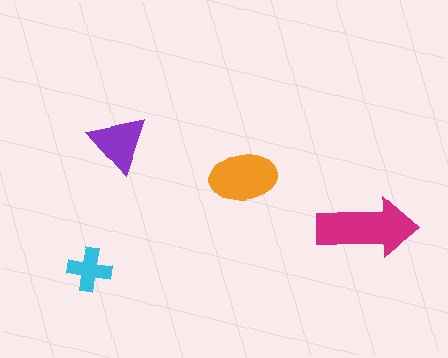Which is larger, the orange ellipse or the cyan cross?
The orange ellipse.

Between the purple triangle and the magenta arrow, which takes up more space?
The magenta arrow.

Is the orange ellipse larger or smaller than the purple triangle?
Larger.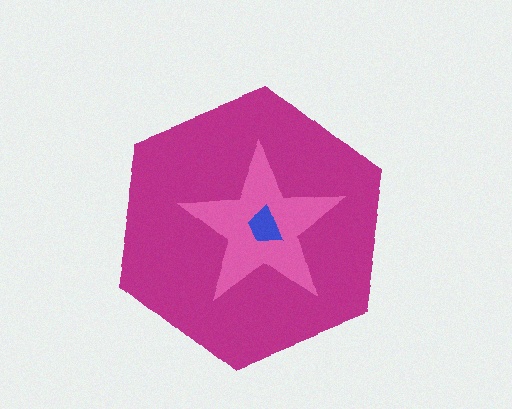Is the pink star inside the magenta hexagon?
Yes.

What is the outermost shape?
The magenta hexagon.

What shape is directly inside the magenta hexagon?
The pink star.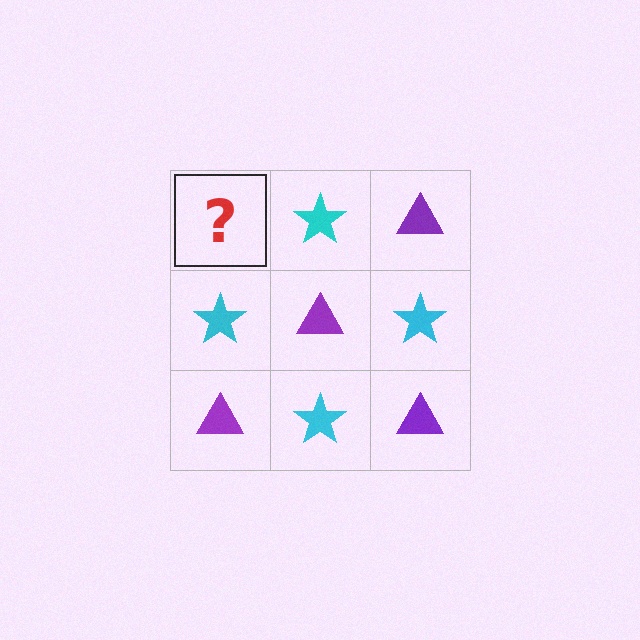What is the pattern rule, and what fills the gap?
The rule is that it alternates purple triangle and cyan star in a checkerboard pattern. The gap should be filled with a purple triangle.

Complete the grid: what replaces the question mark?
The question mark should be replaced with a purple triangle.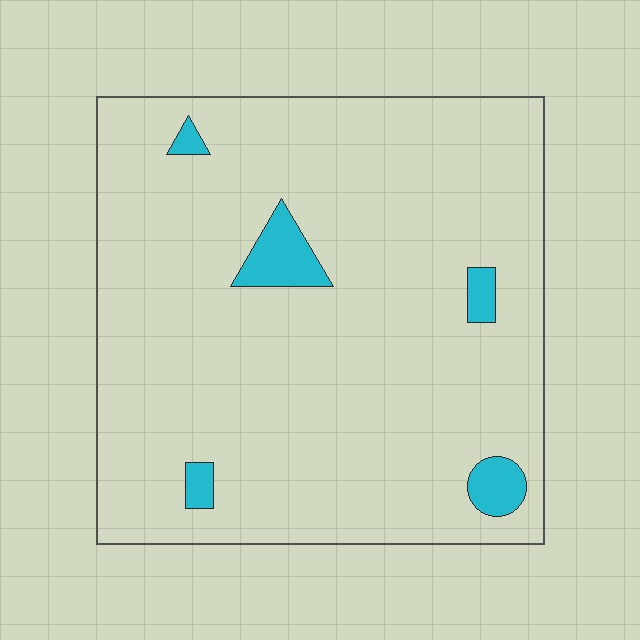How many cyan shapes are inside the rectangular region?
5.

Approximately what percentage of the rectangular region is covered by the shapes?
Approximately 5%.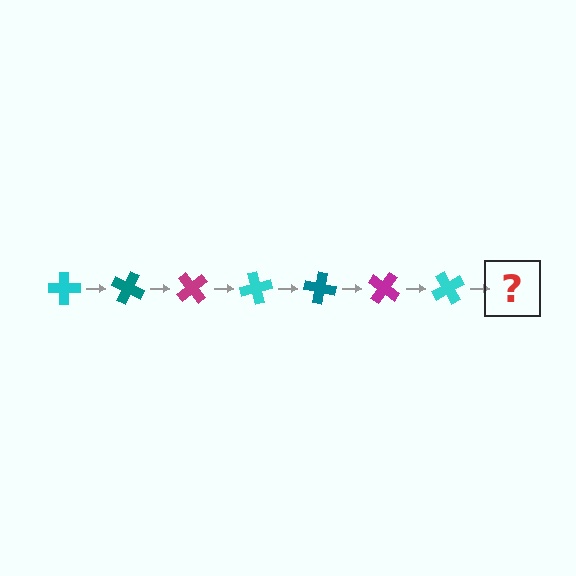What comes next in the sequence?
The next element should be a teal cross, rotated 175 degrees from the start.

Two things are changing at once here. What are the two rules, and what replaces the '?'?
The two rules are that it rotates 25 degrees each step and the color cycles through cyan, teal, and magenta. The '?' should be a teal cross, rotated 175 degrees from the start.